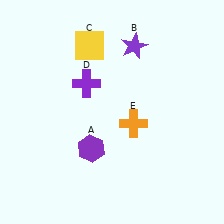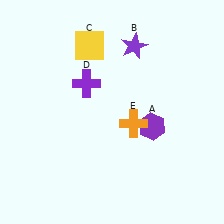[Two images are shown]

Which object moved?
The purple hexagon (A) moved right.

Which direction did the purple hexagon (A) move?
The purple hexagon (A) moved right.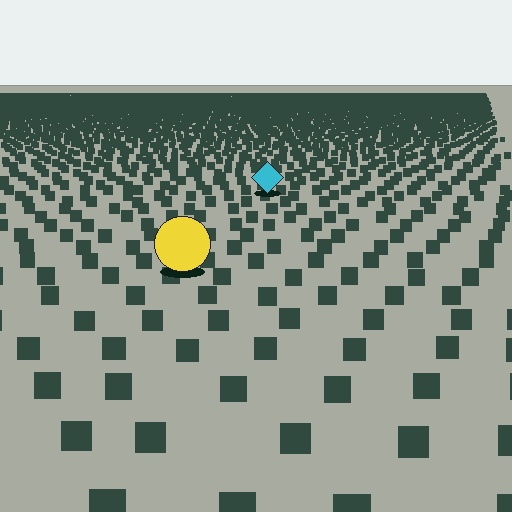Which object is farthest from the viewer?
The cyan diamond is farthest from the viewer. It appears smaller and the ground texture around it is denser.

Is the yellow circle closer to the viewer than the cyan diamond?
Yes. The yellow circle is closer — you can tell from the texture gradient: the ground texture is coarser near it.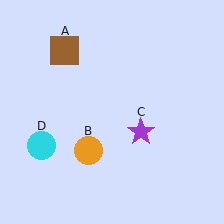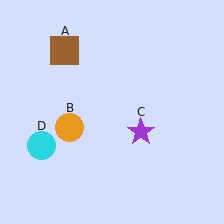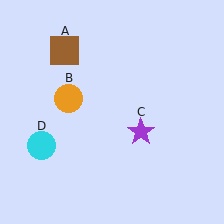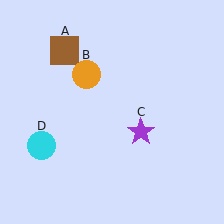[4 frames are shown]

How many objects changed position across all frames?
1 object changed position: orange circle (object B).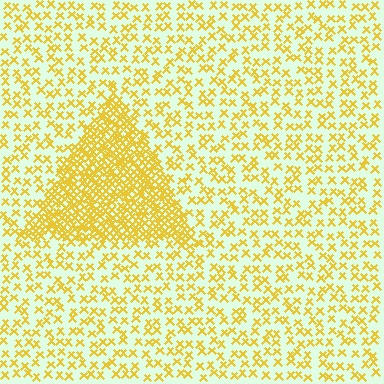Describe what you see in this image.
The image contains small yellow elements arranged at two different densities. A triangle-shaped region is visible where the elements are more densely packed than the surrounding area.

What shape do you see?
I see a triangle.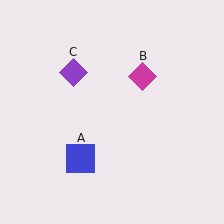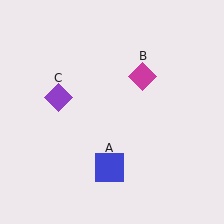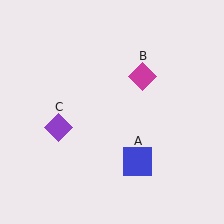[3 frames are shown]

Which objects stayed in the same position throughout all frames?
Magenta diamond (object B) remained stationary.